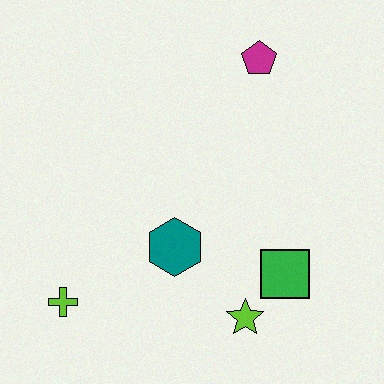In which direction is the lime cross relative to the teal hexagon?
The lime cross is to the left of the teal hexagon.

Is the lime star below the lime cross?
Yes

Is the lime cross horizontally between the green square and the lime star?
No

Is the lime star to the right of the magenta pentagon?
No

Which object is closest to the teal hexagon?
The lime star is closest to the teal hexagon.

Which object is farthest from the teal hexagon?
The magenta pentagon is farthest from the teal hexagon.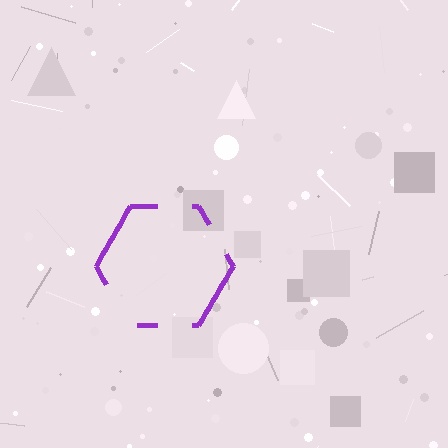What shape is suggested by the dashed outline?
The dashed outline suggests a hexagon.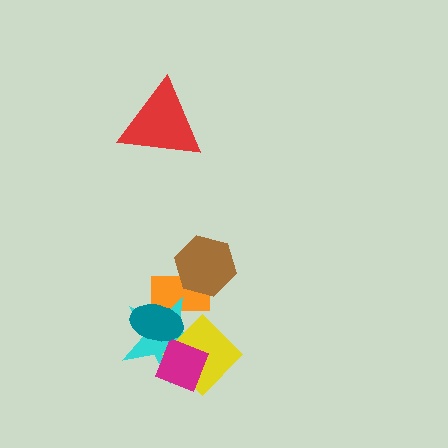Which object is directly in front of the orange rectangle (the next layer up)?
The brown hexagon is directly in front of the orange rectangle.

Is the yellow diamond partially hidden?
Yes, it is partially covered by another shape.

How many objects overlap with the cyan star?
4 objects overlap with the cyan star.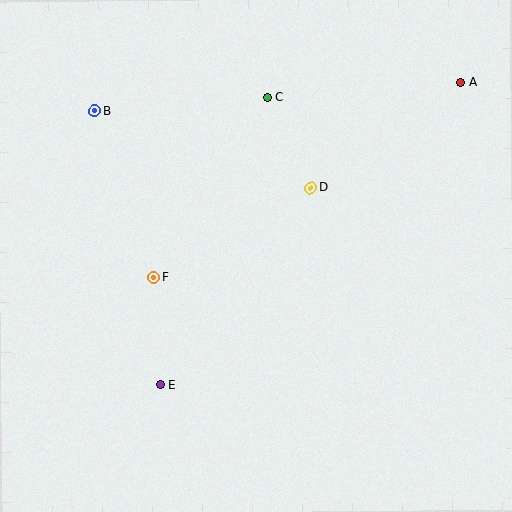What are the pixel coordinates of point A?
Point A is at (461, 83).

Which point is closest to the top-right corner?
Point A is closest to the top-right corner.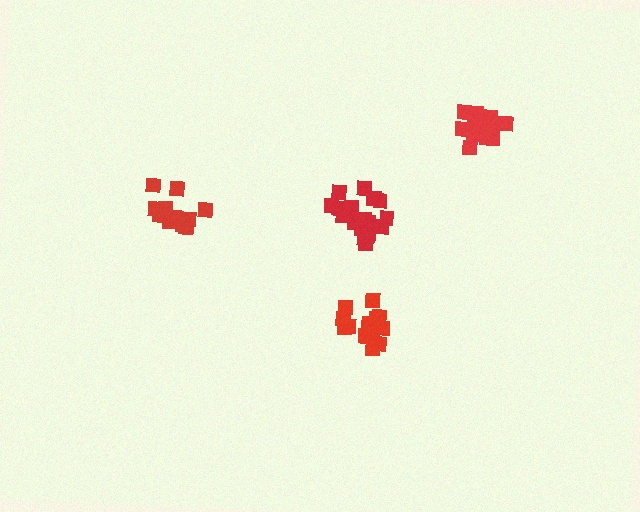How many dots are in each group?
Group 1: 19 dots, Group 2: 16 dots, Group 3: 17 dots, Group 4: 19 dots (71 total).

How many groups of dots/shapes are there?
There are 4 groups.